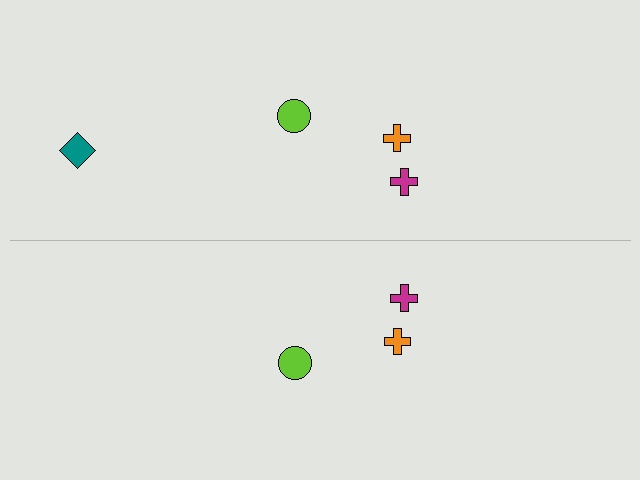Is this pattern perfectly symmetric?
No, the pattern is not perfectly symmetric. A teal diamond is missing from the bottom side.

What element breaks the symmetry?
A teal diamond is missing from the bottom side.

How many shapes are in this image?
There are 7 shapes in this image.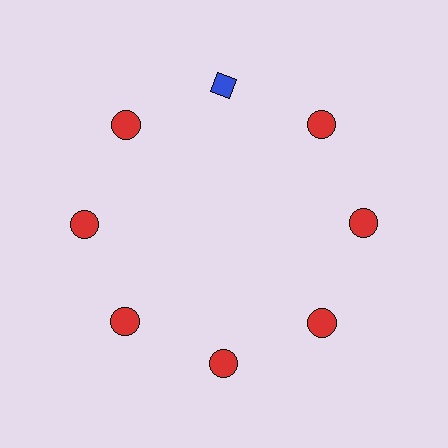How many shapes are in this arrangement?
There are 8 shapes arranged in a ring pattern.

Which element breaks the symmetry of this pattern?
The blue diamond at roughly the 12 o'clock position breaks the symmetry. All other shapes are red circles.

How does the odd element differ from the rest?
It differs in both color (blue instead of red) and shape (diamond instead of circle).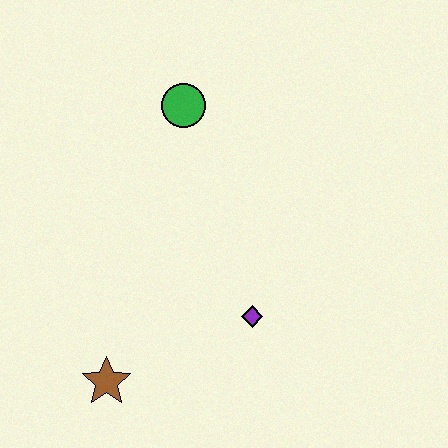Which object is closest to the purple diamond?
The brown star is closest to the purple diamond.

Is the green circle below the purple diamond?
No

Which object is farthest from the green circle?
The brown star is farthest from the green circle.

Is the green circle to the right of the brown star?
Yes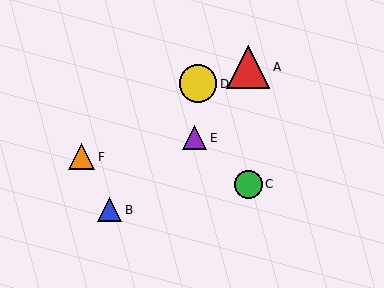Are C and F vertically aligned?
No, C is at x≈248 and F is at x≈82.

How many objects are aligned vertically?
2 objects (A, C) are aligned vertically.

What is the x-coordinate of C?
Object C is at x≈248.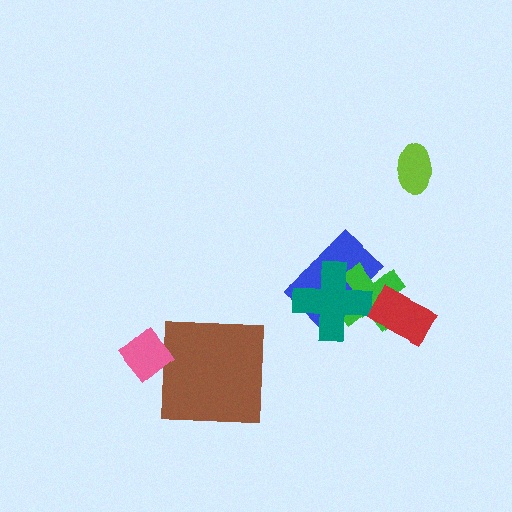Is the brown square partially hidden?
Yes, it is partially covered by another shape.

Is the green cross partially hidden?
Yes, it is partially covered by another shape.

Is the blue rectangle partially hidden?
Yes, it is partially covered by another shape.